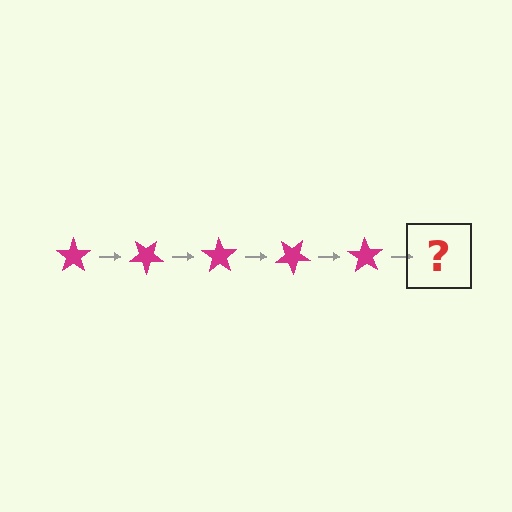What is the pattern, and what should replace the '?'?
The pattern is that the star rotates 35 degrees each step. The '?' should be a magenta star rotated 175 degrees.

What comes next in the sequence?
The next element should be a magenta star rotated 175 degrees.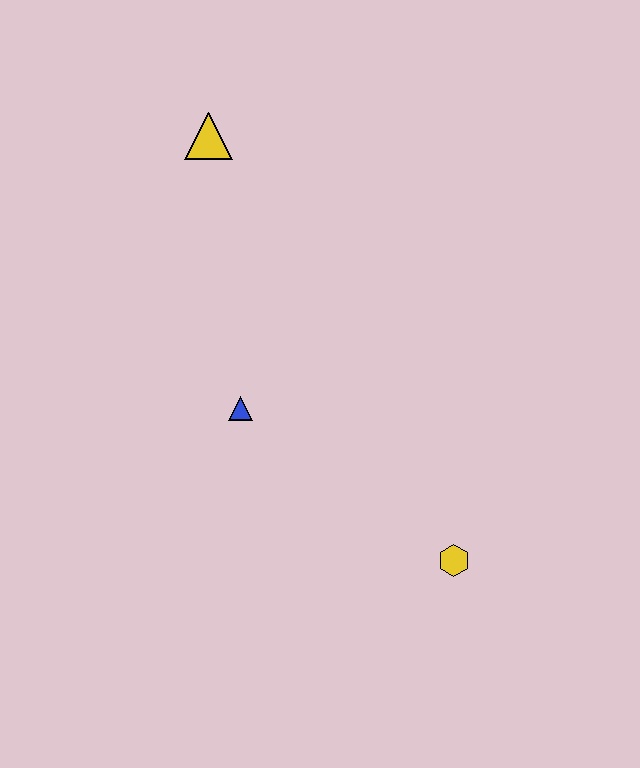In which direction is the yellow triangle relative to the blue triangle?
The yellow triangle is above the blue triangle.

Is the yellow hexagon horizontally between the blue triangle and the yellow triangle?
No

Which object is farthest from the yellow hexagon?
The yellow triangle is farthest from the yellow hexagon.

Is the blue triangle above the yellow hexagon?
Yes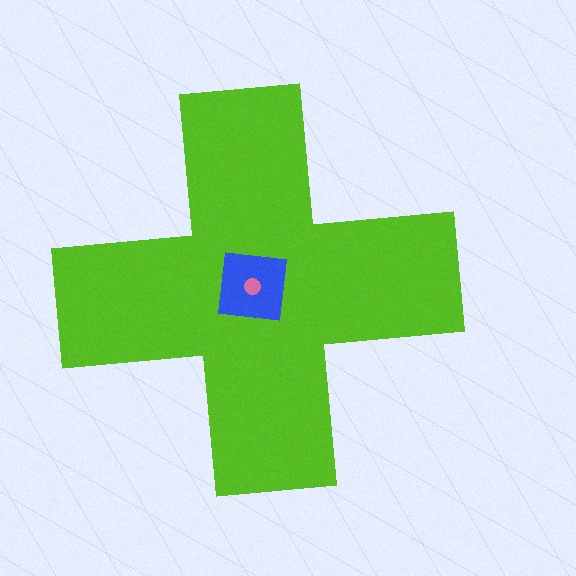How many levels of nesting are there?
3.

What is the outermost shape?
The lime cross.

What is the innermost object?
The pink circle.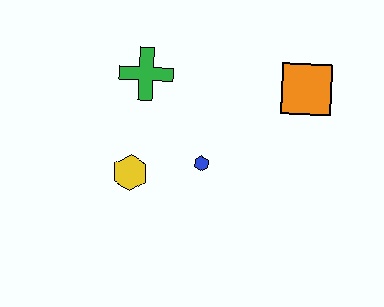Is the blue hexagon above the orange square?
No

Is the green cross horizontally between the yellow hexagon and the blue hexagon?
Yes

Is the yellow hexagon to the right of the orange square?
No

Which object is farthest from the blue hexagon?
The orange square is farthest from the blue hexagon.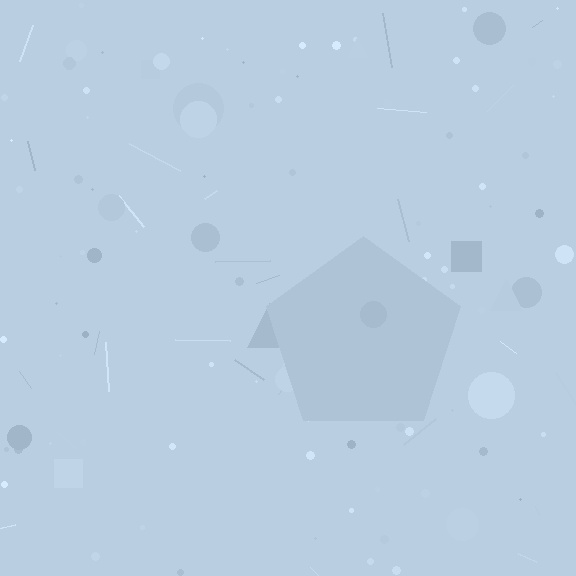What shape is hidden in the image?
A pentagon is hidden in the image.